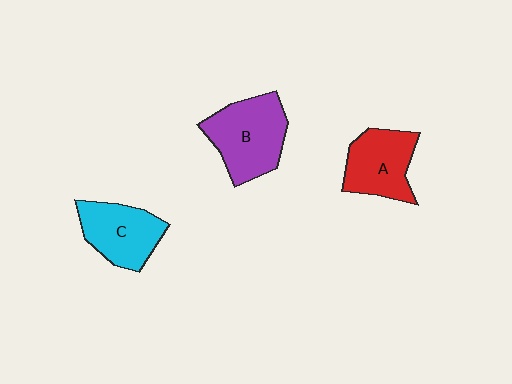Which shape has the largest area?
Shape B (purple).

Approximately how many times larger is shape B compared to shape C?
Approximately 1.2 times.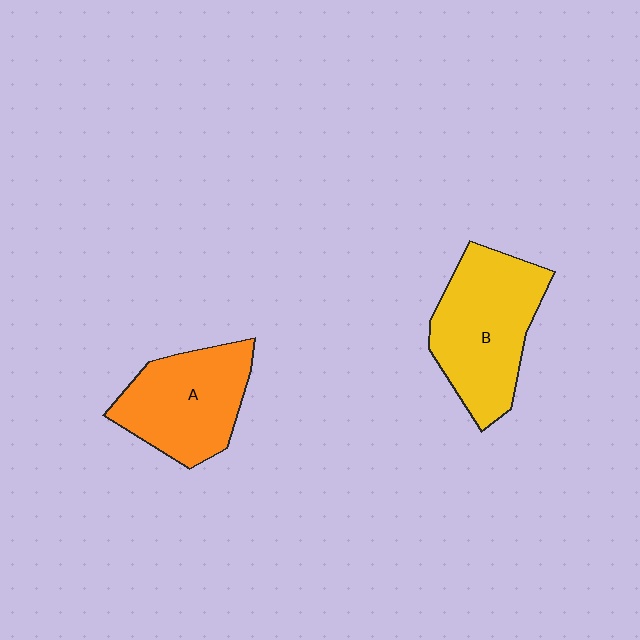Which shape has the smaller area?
Shape A (orange).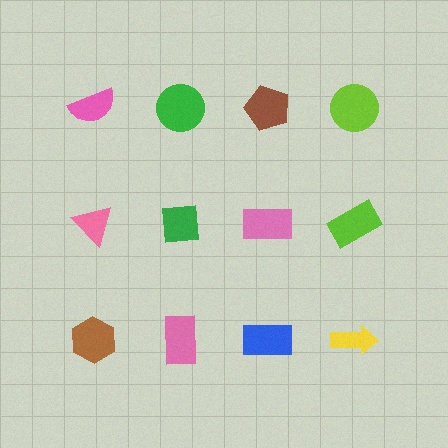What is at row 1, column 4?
A lime circle.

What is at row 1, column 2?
A green circle.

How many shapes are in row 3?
4 shapes.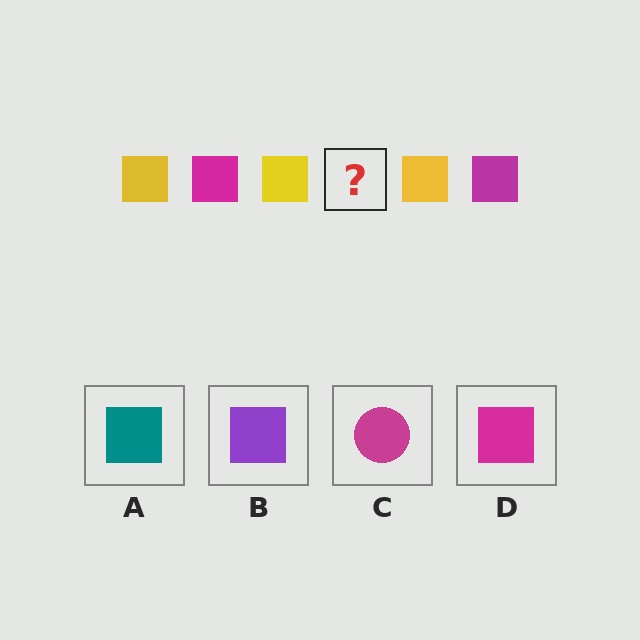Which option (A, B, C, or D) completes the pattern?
D.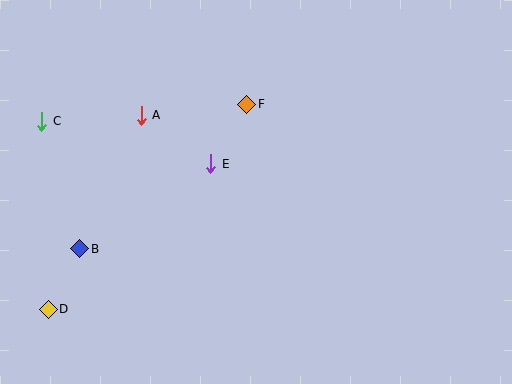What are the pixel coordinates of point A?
Point A is at (141, 115).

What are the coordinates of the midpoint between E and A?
The midpoint between E and A is at (176, 140).